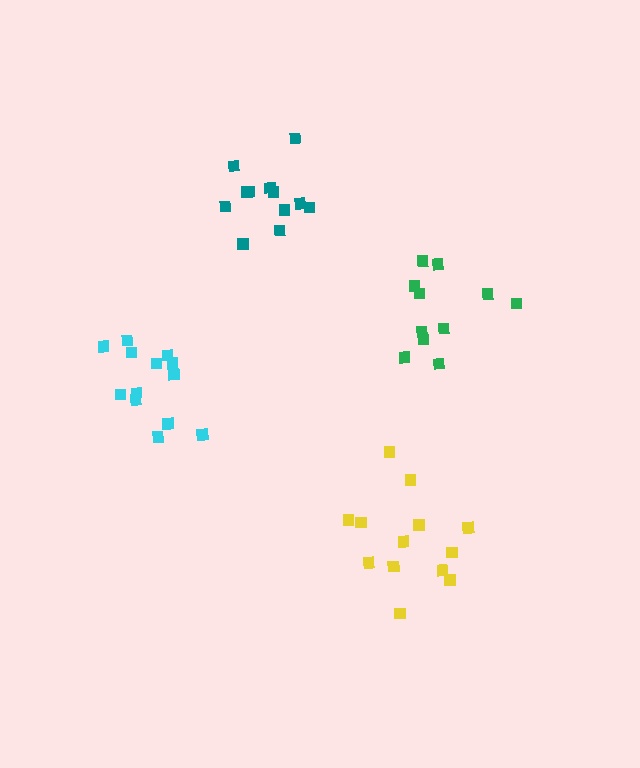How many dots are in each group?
Group 1: 13 dots, Group 2: 12 dots, Group 3: 11 dots, Group 4: 13 dots (49 total).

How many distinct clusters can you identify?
There are 4 distinct clusters.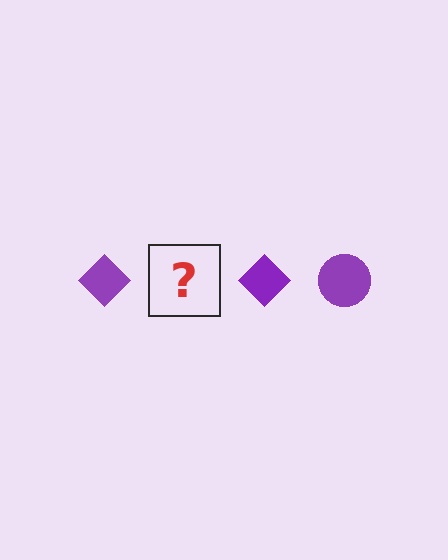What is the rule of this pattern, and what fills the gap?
The rule is that the pattern cycles through diamond, circle shapes in purple. The gap should be filled with a purple circle.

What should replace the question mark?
The question mark should be replaced with a purple circle.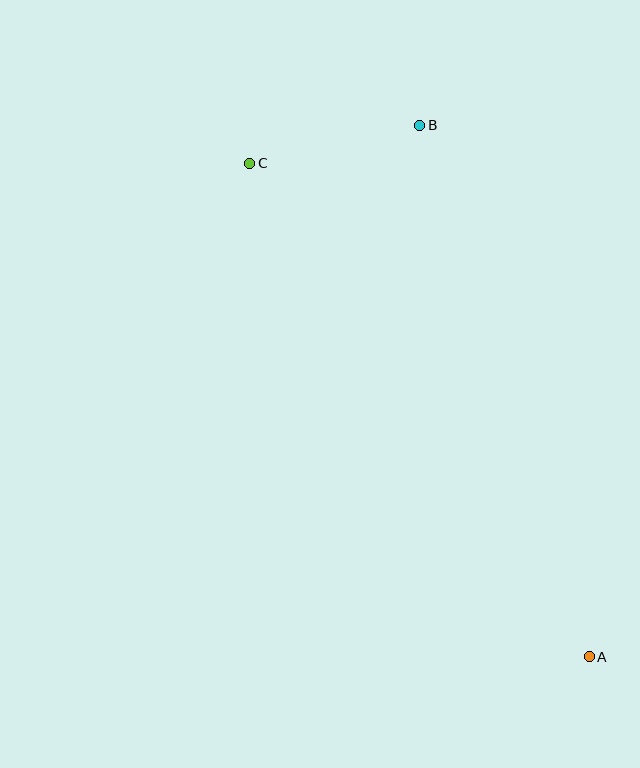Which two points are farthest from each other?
Points A and C are farthest from each other.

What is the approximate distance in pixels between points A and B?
The distance between A and B is approximately 558 pixels.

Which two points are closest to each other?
Points B and C are closest to each other.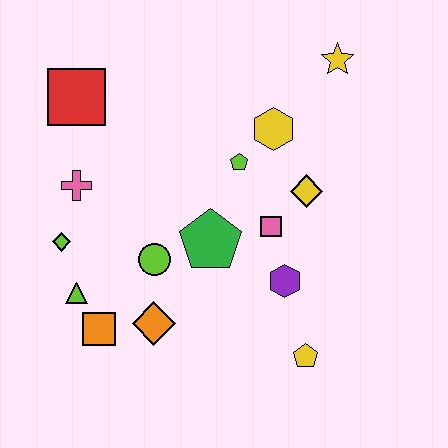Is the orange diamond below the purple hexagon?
Yes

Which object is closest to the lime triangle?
The orange square is closest to the lime triangle.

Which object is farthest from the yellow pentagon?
The red square is farthest from the yellow pentagon.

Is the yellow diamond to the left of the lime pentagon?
No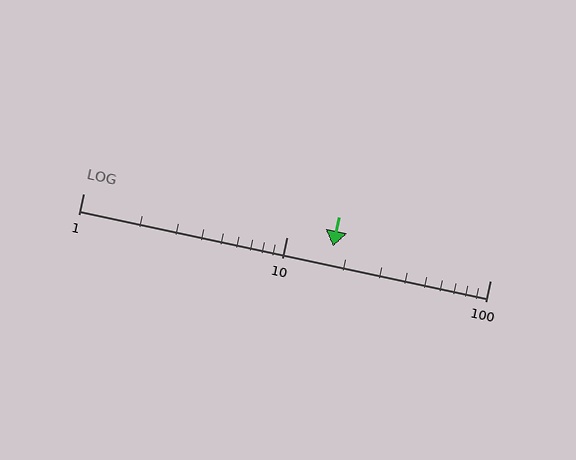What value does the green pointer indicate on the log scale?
The pointer indicates approximately 17.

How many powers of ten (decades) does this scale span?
The scale spans 2 decades, from 1 to 100.